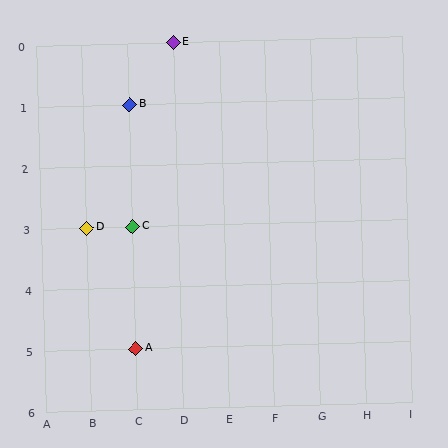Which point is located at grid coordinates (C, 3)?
Point C is at (C, 3).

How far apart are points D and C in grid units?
Points D and C are 1 column apart.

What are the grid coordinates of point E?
Point E is at grid coordinates (D, 0).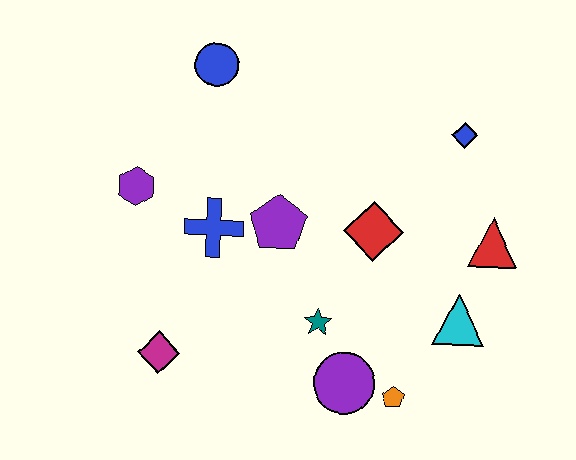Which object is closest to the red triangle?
The cyan triangle is closest to the red triangle.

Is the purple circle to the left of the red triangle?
Yes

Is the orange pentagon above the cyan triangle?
No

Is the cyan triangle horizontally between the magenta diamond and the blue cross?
No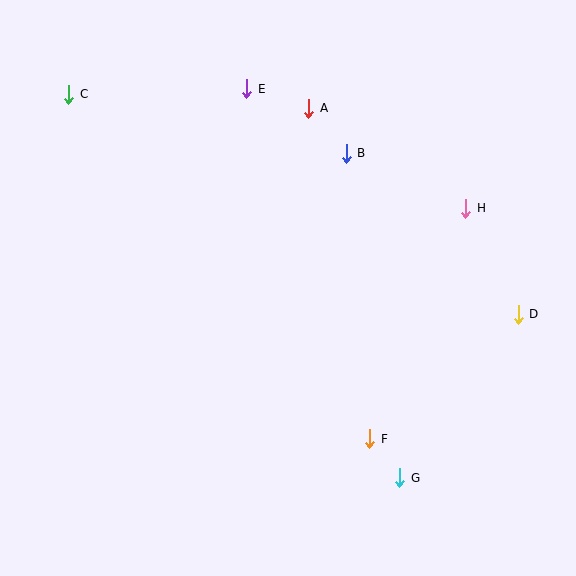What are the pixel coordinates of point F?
Point F is at (370, 439).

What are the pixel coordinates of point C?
Point C is at (69, 94).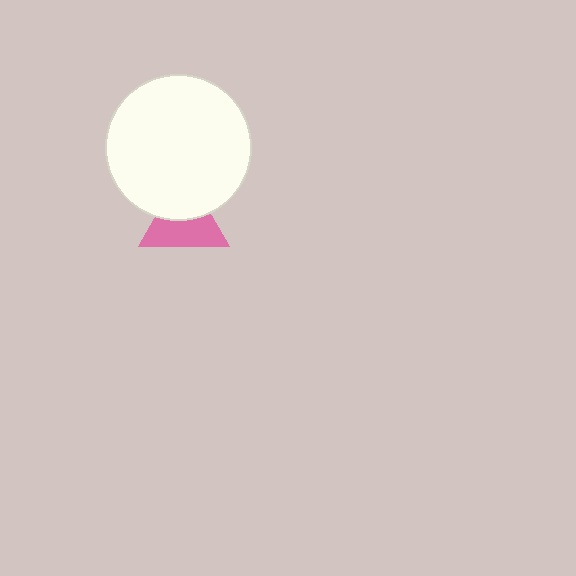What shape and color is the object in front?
The object in front is a white circle.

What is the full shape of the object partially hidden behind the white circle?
The partially hidden object is a pink triangle.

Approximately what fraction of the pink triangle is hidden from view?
Roughly 42% of the pink triangle is hidden behind the white circle.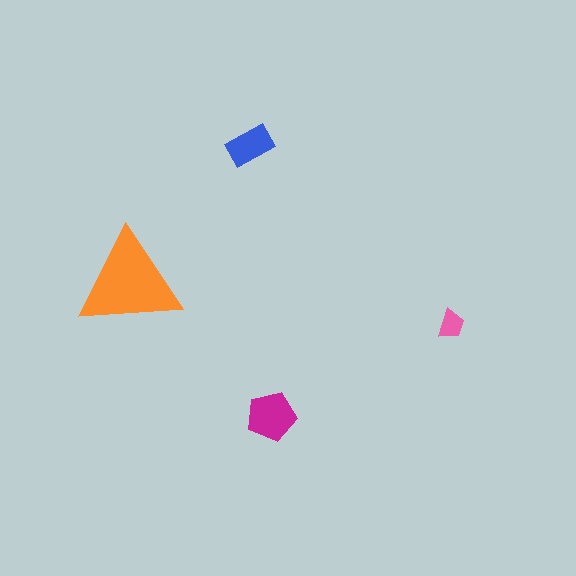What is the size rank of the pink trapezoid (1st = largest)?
4th.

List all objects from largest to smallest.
The orange triangle, the magenta pentagon, the blue rectangle, the pink trapezoid.